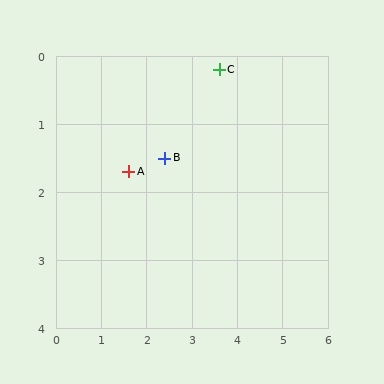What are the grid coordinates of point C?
Point C is at approximately (3.6, 0.2).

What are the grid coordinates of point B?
Point B is at approximately (2.4, 1.5).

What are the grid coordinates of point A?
Point A is at approximately (1.6, 1.7).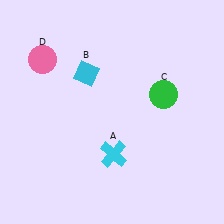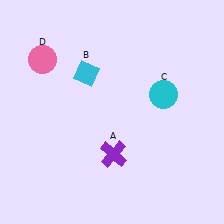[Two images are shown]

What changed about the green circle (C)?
In Image 1, C is green. In Image 2, it changed to cyan.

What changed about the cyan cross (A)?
In Image 1, A is cyan. In Image 2, it changed to purple.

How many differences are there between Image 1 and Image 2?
There are 2 differences between the two images.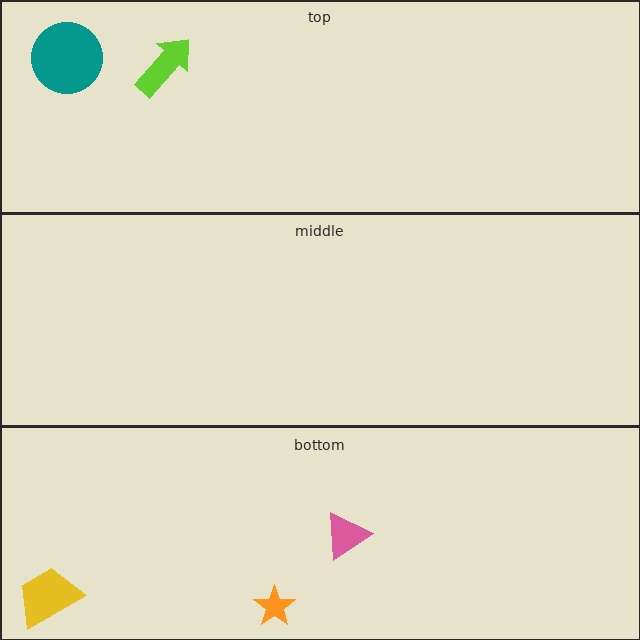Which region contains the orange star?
The bottom region.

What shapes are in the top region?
The lime arrow, the teal circle.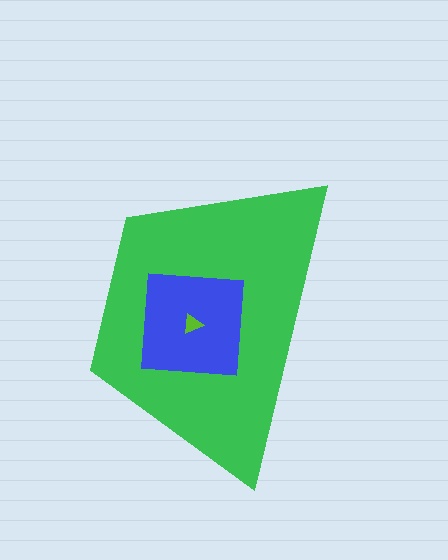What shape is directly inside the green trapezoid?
The blue square.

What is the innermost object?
The lime triangle.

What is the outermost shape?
The green trapezoid.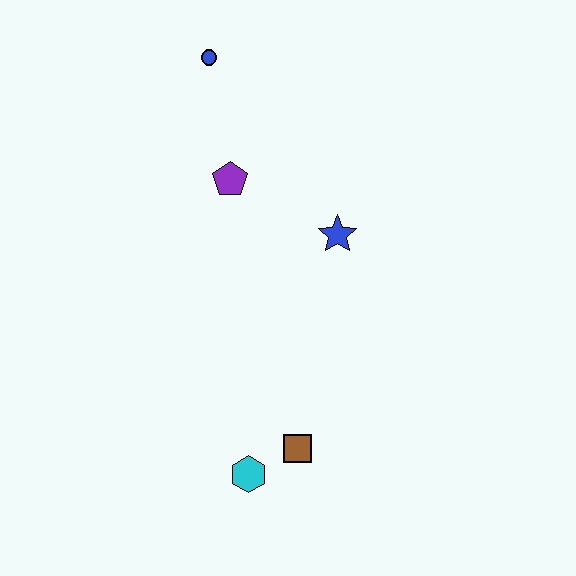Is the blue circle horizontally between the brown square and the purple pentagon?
No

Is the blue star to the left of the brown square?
No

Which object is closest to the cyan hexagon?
The brown square is closest to the cyan hexagon.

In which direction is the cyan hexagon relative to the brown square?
The cyan hexagon is to the left of the brown square.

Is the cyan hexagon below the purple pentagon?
Yes